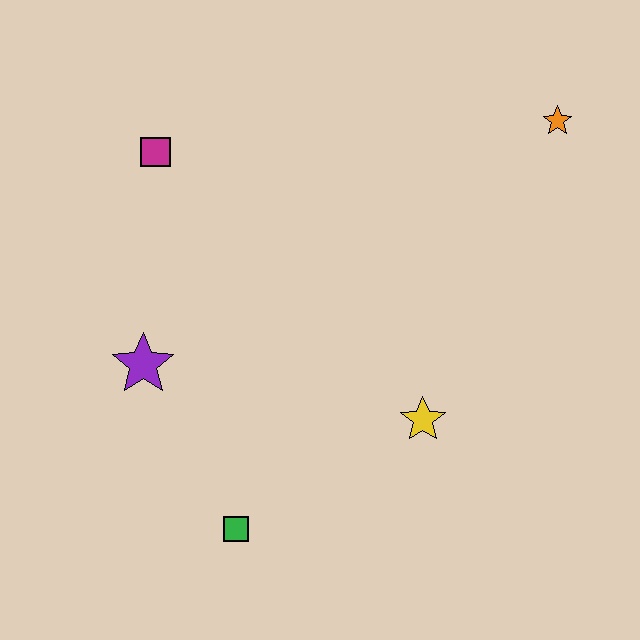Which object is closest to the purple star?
The green square is closest to the purple star.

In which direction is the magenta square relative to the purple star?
The magenta square is above the purple star.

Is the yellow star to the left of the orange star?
Yes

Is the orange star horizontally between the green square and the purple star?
No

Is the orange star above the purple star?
Yes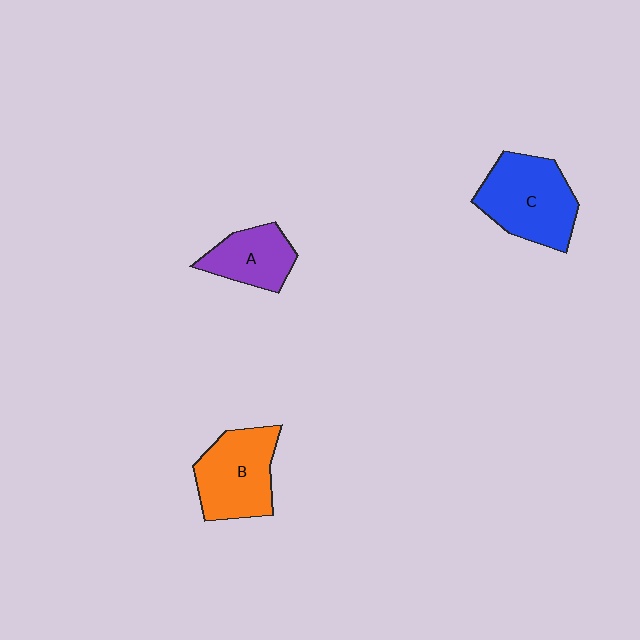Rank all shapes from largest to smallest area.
From largest to smallest: C (blue), B (orange), A (purple).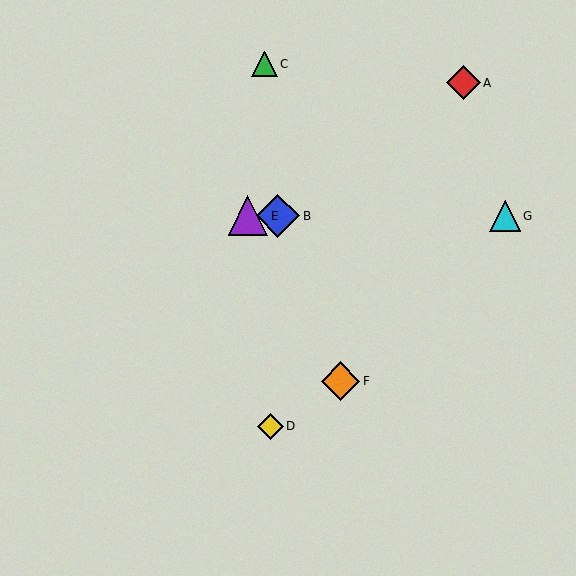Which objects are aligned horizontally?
Objects B, E, G are aligned horizontally.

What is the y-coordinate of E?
Object E is at y≈216.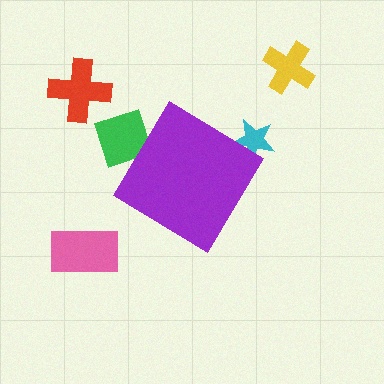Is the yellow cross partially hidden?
No, the yellow cross is fully visible.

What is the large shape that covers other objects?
A purple diamond.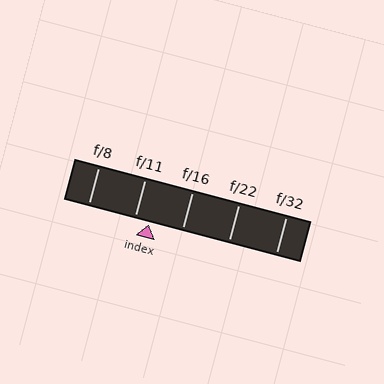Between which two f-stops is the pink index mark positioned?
The index mark is between f/11 and f/16.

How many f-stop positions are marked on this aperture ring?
There are 5 f-stop positions marked.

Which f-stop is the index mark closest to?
The index mark is closest to f/11.